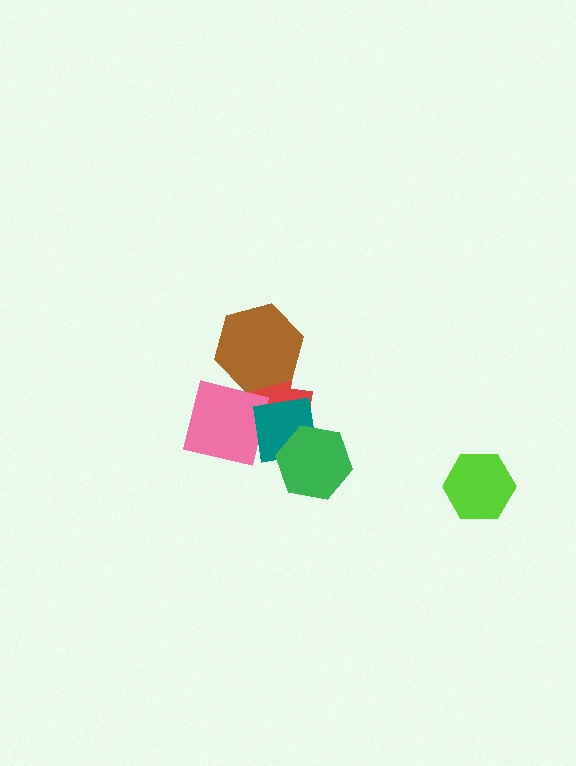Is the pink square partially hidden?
Yes, it is partially covered by another shape.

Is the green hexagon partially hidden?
No, no other shape covers it.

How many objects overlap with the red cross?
3 objects overlap with the red cross.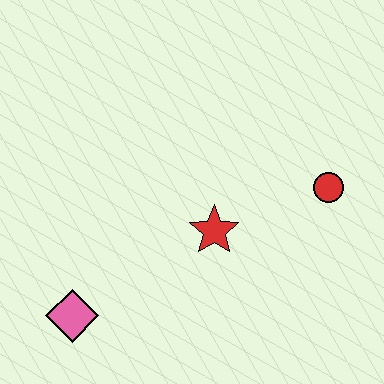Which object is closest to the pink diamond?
The red star is closest to the pink diamond.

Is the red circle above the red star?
Yes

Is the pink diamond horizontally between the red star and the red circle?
No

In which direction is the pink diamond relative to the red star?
The pink diamond is to the left of the red star.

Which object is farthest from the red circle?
The pink diamond is farthest from the red circle.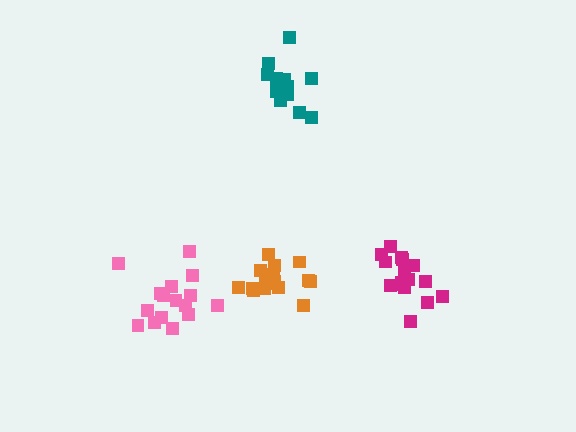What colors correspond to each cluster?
The clusters are colored: teal, orange, magenta, pink.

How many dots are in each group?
Group 1: 14 dots, Group 2: 18 dots, Group 3: 16 dots, Group 4: 16 dots (64 total).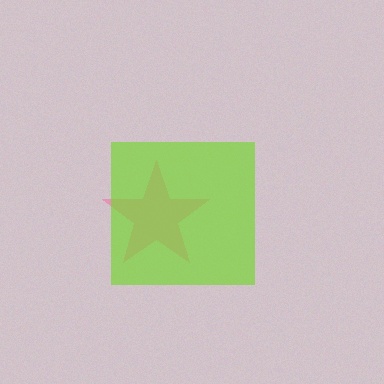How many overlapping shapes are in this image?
There are 2 overlapping shapes in the image.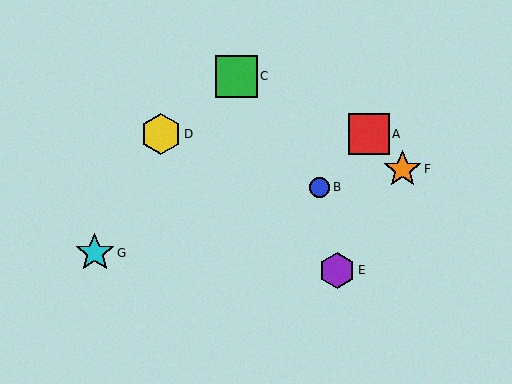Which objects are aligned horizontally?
Objects A, D are aligned horizontally.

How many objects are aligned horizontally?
2 objects (A, D) are aligned horizontally.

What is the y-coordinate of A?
Object A is at y≈134.